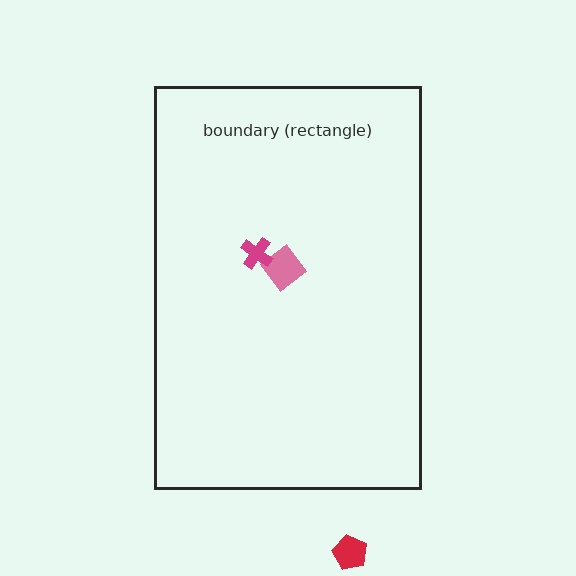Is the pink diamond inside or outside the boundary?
Inside.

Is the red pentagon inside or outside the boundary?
Outside.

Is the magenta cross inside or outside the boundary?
Inside.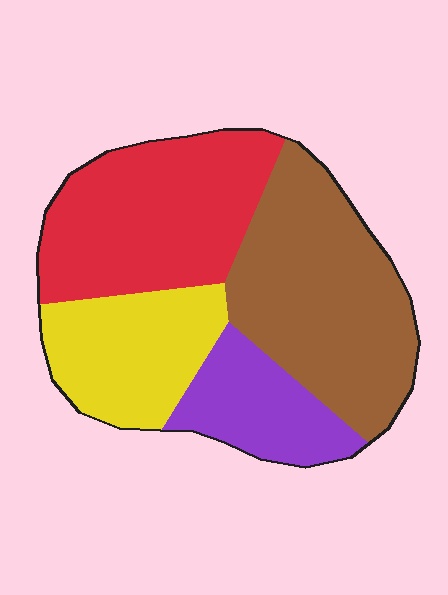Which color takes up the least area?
Purple, at roughly 15%.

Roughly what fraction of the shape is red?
Red covers roughly 30% of the shape.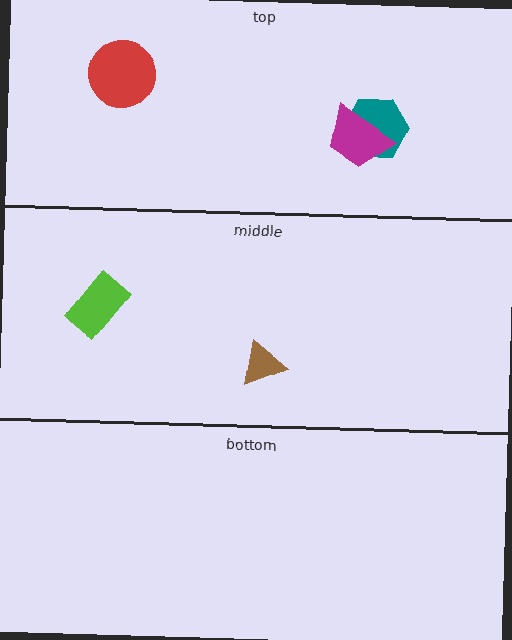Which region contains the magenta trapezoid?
The top region.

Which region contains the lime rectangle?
The middle region.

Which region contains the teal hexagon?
The top region.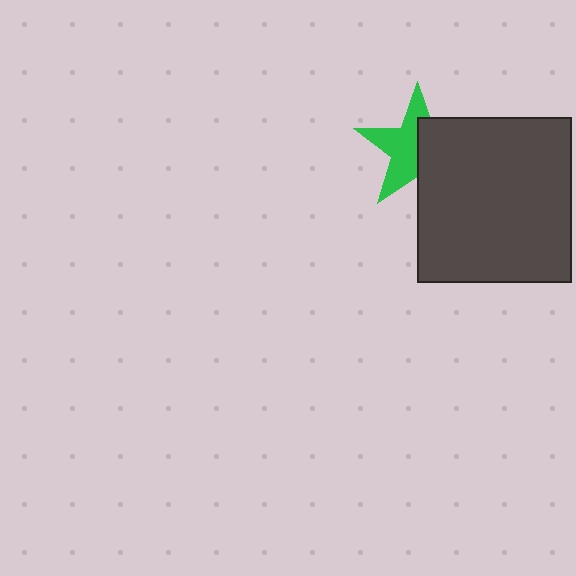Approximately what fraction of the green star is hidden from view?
Roughly 45% of the green star is hidden behind the dark gray rectangle.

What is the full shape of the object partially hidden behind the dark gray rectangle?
The partially hidden object is a green star.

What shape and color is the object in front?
The object in front is a dark gray rectangle.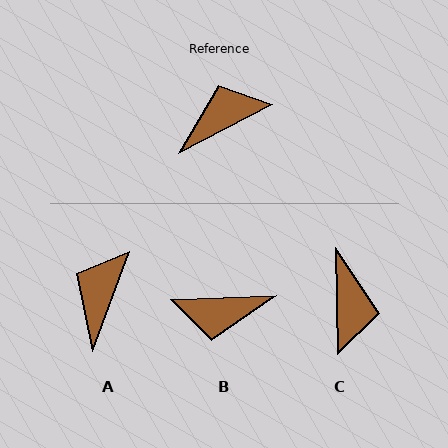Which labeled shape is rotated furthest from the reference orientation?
B, about 154 degrees away.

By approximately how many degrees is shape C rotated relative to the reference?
Approximately 117 degrees clockwise.